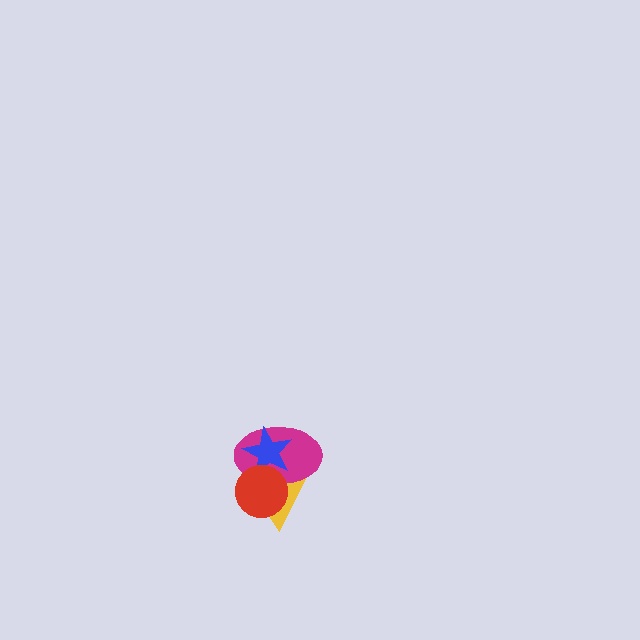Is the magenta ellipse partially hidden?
Yes, it is partially covered by another shape.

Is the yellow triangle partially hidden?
Yes, it is partially covered by another shape.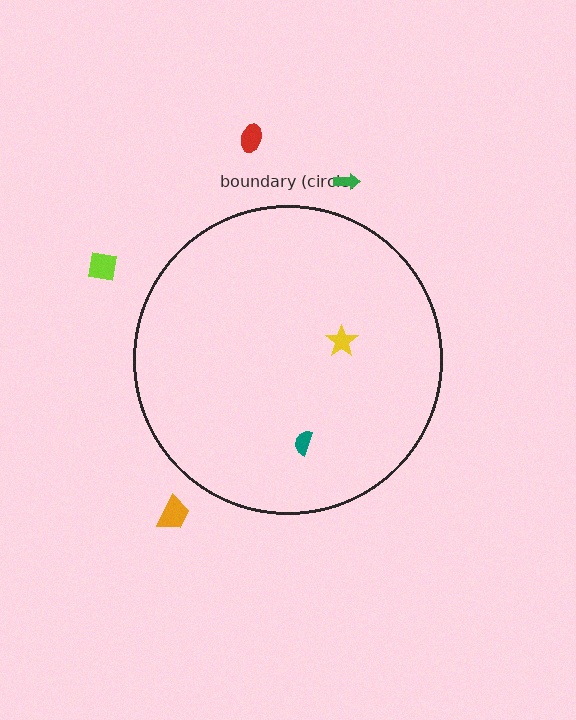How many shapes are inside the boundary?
2 inside, 4 outside.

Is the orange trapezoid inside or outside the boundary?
Outside.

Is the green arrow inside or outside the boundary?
Outside.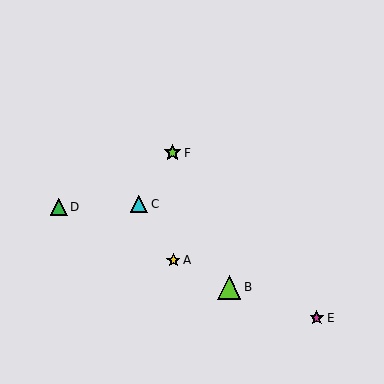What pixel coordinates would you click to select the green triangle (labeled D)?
Click at (59, 207) to select the green triangle D.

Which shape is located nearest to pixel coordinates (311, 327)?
The magenta star (labeled E) at (317, 318) is nearest to that location.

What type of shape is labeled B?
Shape B is a lime triangle.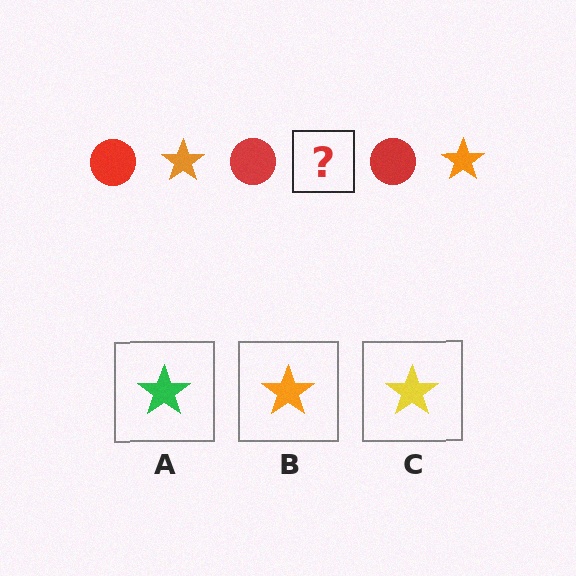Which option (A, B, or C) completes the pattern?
B.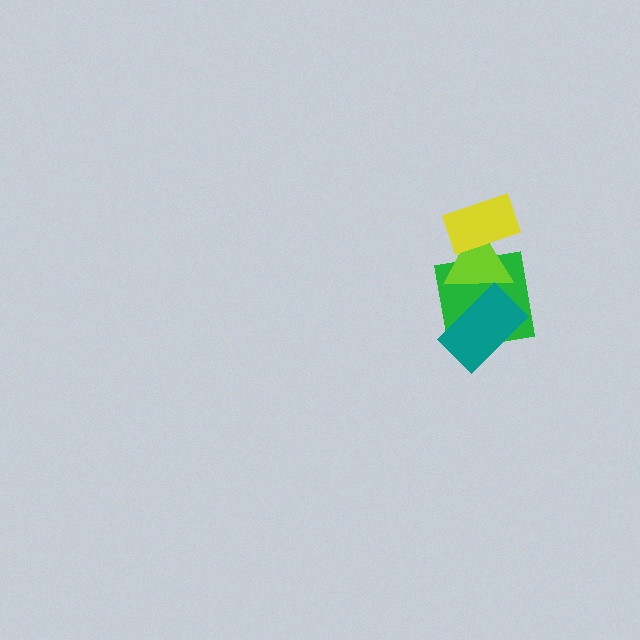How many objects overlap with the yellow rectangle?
1 object overlaps with the yellow rectangle.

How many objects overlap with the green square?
2 objects overlap with the green square.